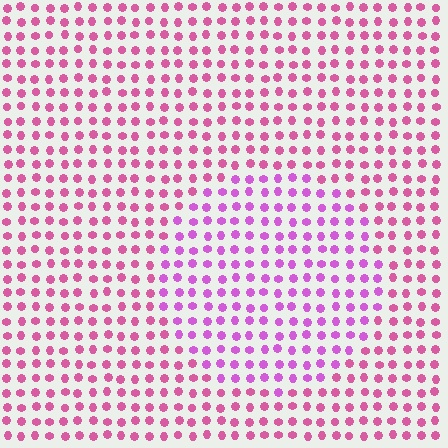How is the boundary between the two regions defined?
The boundary is defined purely by a slight shift in hue (about 29 degrees). Spacing, size, and orientation are identical on both sides.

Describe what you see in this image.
The image is filled with small pink elements in a uniform arrangement. A circle-shaped region is visible where the elements are tinted to a slightly different hue, forming a subtle color boundary.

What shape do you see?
I see a circle.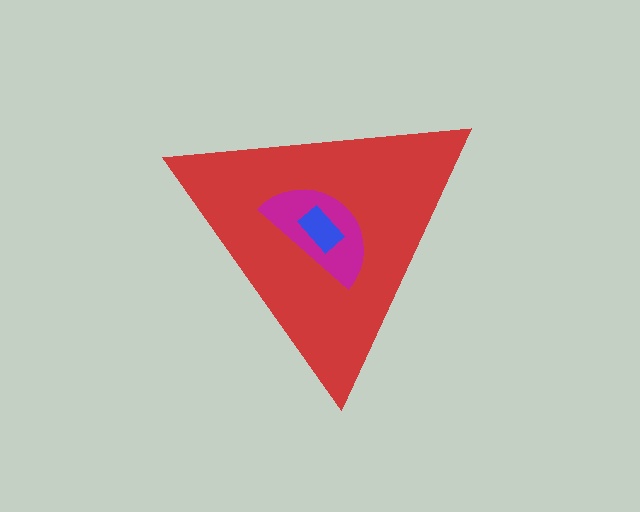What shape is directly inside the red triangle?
The magenta semicircle.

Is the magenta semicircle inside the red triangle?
Yes.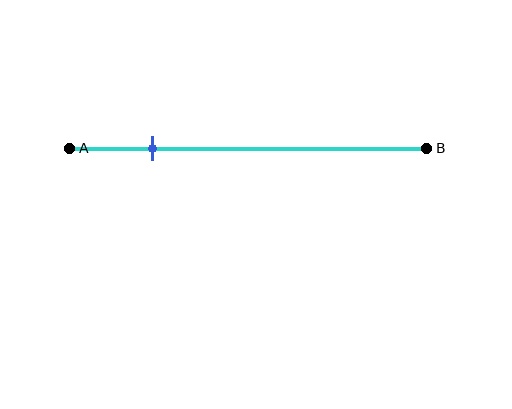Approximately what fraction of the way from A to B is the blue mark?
The blue mark is approximately 25% of the way from A to B.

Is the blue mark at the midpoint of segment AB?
No, the mark is at about 25% from A, not at the 50% midpoint.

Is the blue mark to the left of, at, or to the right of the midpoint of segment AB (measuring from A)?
The blue mark is to the left of the midpoint of segment AB.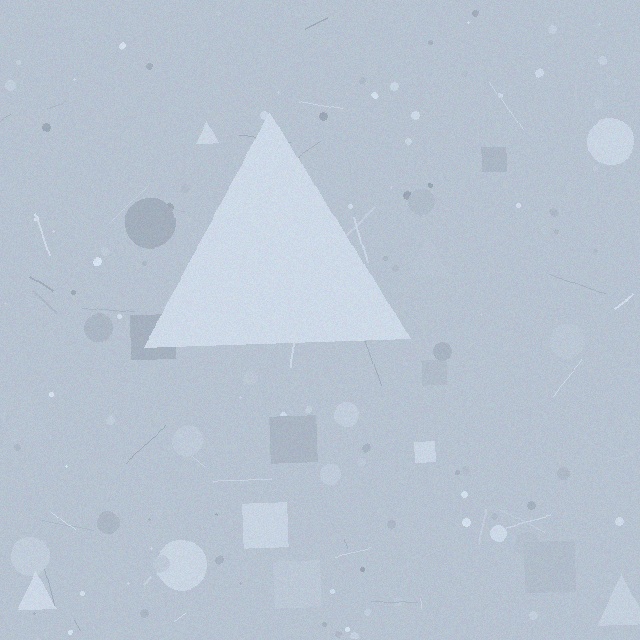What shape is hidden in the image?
A triangle is hidden in the image.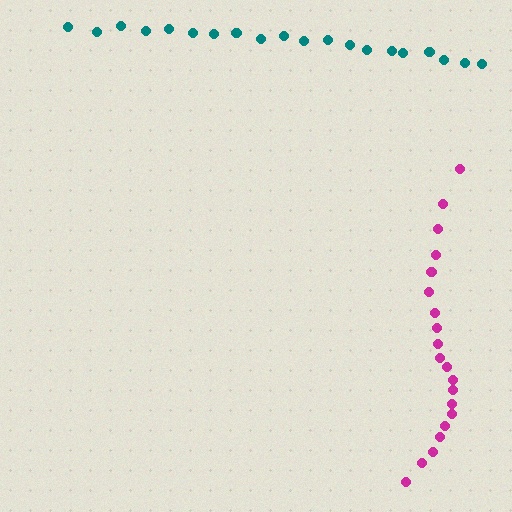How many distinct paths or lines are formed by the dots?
There are 2 distinct paths.